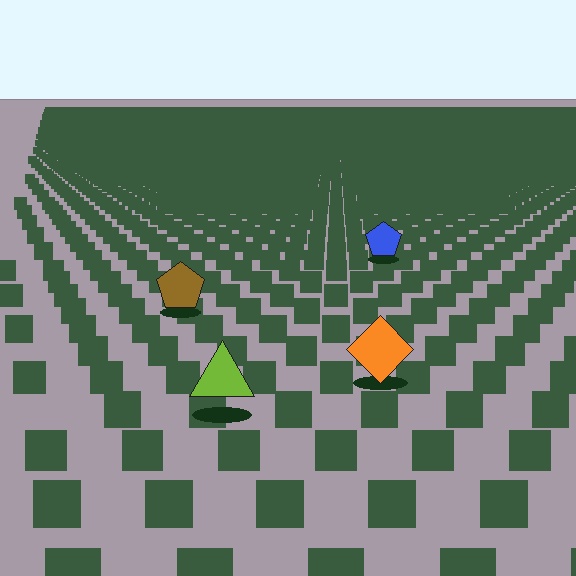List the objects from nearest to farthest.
From nearest to farthest: the lime triangle, the orange diamond, the brown pentagon, the blue pentagon.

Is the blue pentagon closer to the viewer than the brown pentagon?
No. The brown pentagon is closer — you can tell from the texture gradient: the ground texture is coarser near it.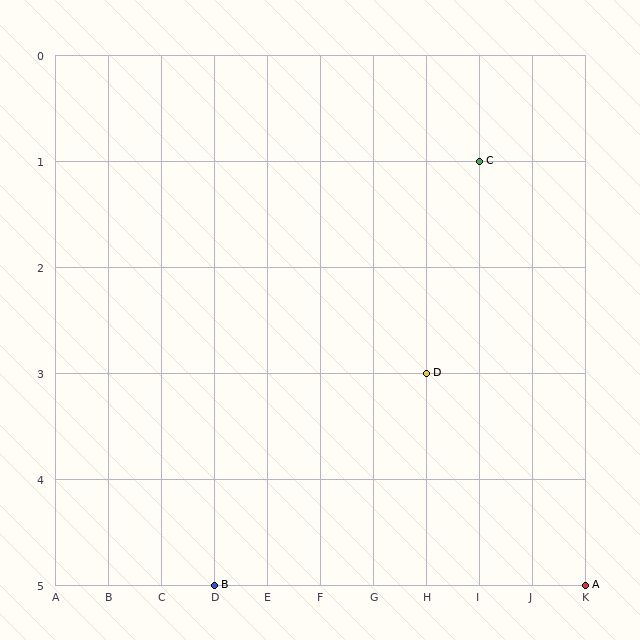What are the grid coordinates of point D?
Point D is at grid coordinates (H, 3).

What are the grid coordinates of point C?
Point C is at grid coordinates (I, 1).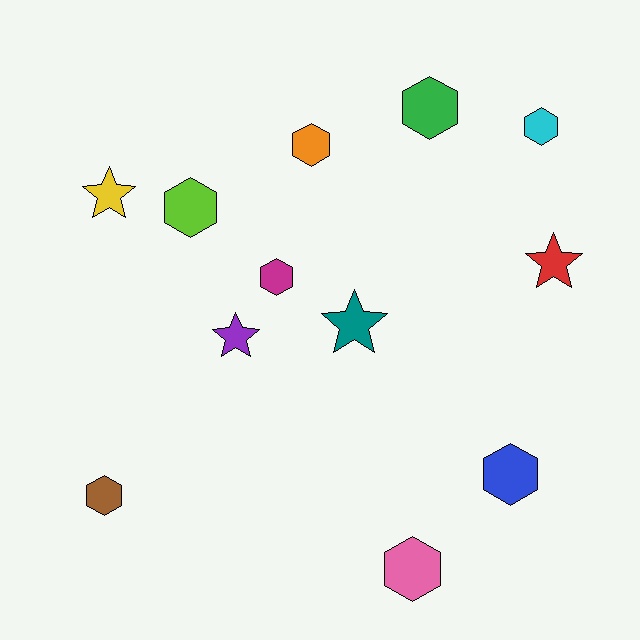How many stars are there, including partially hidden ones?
There are 4 stars.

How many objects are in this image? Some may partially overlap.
There are 12 objects.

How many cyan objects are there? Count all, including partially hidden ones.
There is 1 cyan object.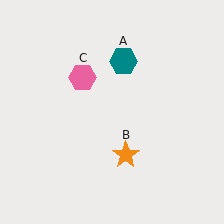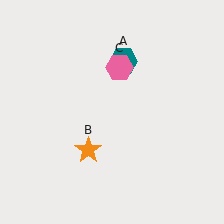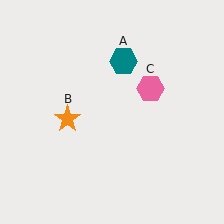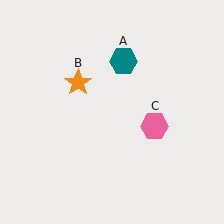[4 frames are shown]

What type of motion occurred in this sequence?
The orange star (object B), pink hexagon (object C) rotated clockwise around the center of the scene.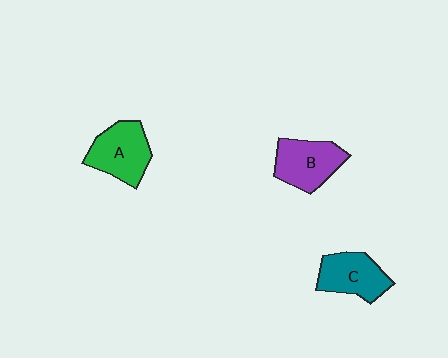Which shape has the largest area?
Shape A (green).